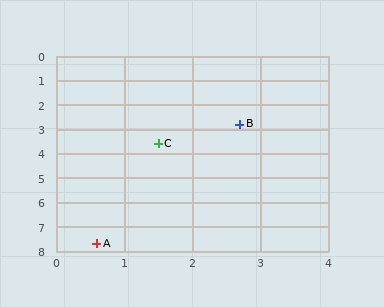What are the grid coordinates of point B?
Point B is at approximately (2.7, 2.8).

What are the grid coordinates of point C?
Point C is at approximately (1.5, 3.6).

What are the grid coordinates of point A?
Point A is at approximately (0.6, 7.7).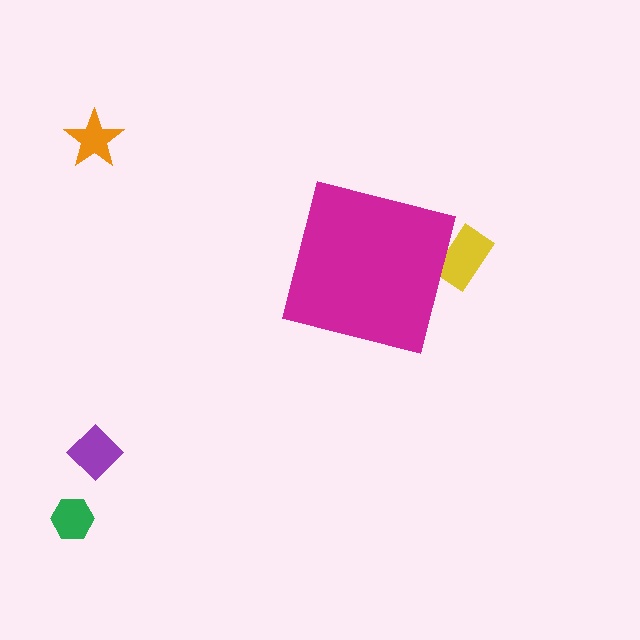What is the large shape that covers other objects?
A magenta square.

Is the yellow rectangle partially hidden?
Yes, the yellow rectangle is partially hidden behind the magenta square.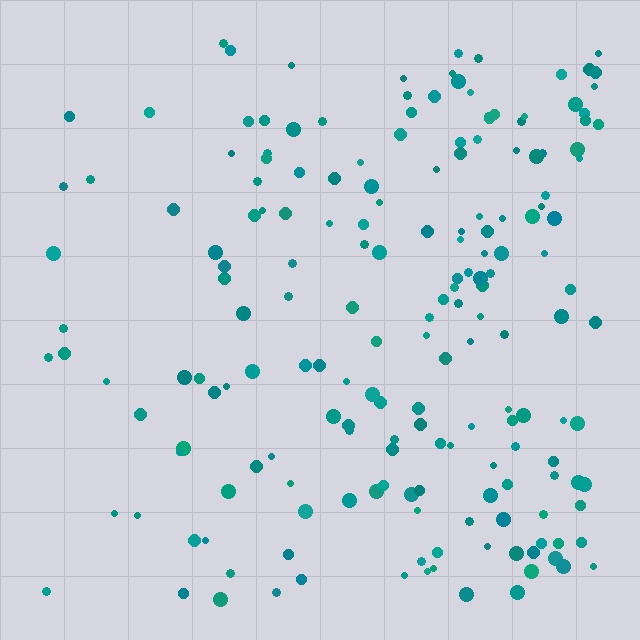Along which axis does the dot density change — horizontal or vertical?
Horizontal.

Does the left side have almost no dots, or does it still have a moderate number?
Still a moderate number, just noticeably fewer than the right.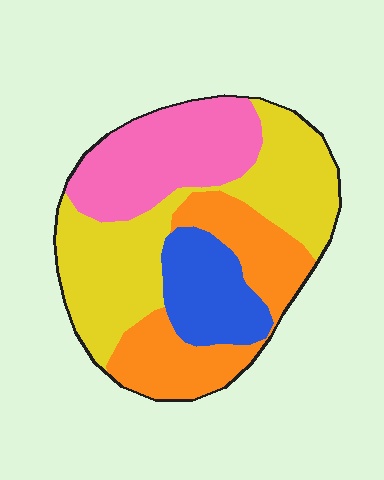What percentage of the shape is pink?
Pink takes up about one quarter (1/4) of the shape.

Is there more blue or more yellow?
Yellow.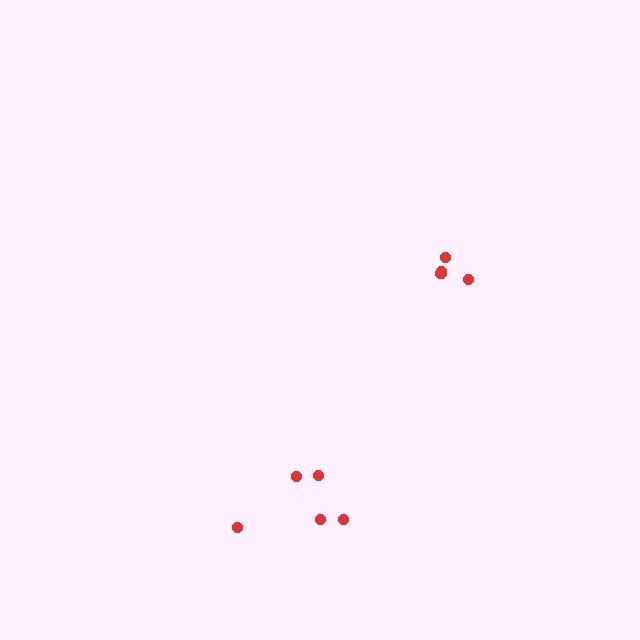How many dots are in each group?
Group 1: 5 dots, Group 2: 5 dots (10 total).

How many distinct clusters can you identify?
There are 2 distinct clusters.